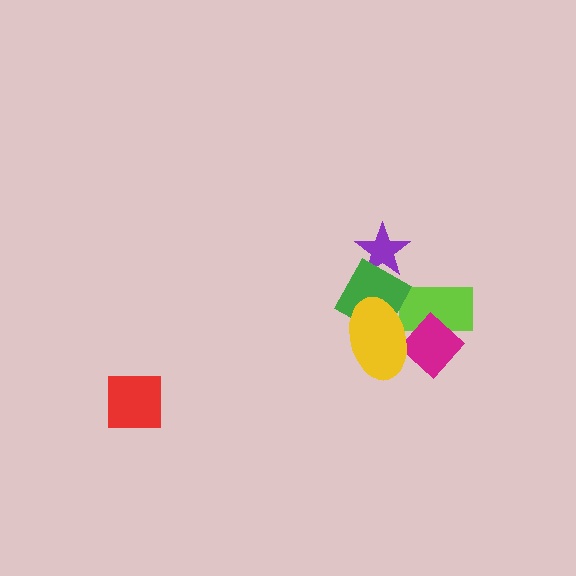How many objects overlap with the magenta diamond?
2 objects overlap with the magenta diamond.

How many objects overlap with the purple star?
1 object overlaps with the purple star.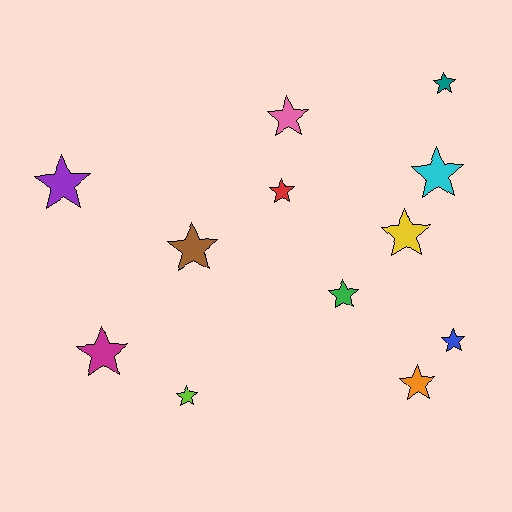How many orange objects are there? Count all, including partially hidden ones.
There is 1 orange object.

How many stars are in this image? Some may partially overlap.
There are 12 stars.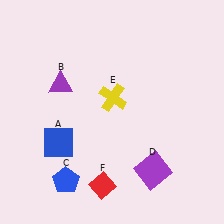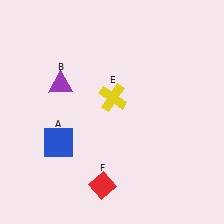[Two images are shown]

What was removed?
The blue pentagon (C), the purple square (D) were removed in Image 2.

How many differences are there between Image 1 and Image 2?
There are 2 differences between the two images.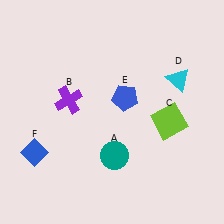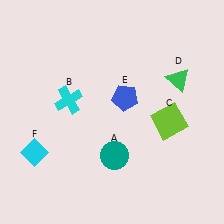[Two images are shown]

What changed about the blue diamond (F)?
In Image 1, F is blue. In Image 2, it changed to cyan.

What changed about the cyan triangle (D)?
In Image 1, D is cyan. In Image 2, it changed to green.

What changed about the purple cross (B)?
In Image 1, B is purple. In Image 2, it changed to cyan.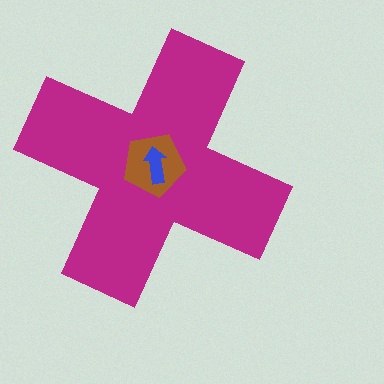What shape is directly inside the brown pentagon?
The blue arrow.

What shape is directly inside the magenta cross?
The brown pentagon.